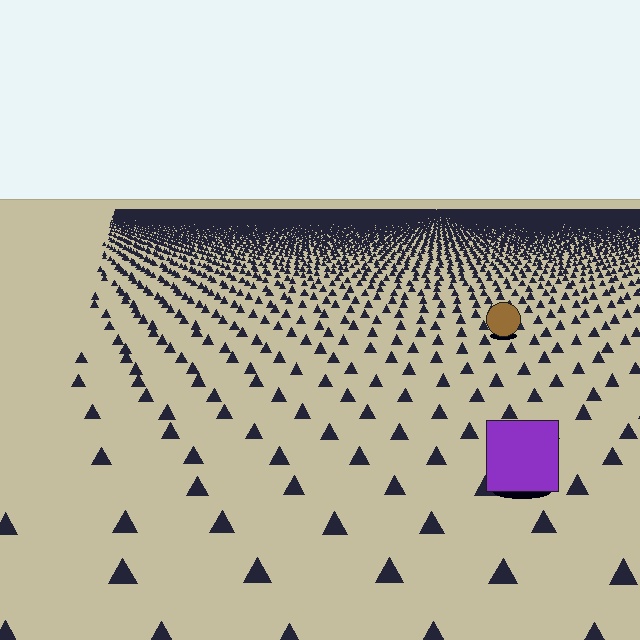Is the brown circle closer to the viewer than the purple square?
No. The purple square is closer — you can tell from the texture gradient: the ground texture is coarser near it.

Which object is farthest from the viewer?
The brown circle is farthest from the viewer. It appears smaller and the ground texture around it is denser.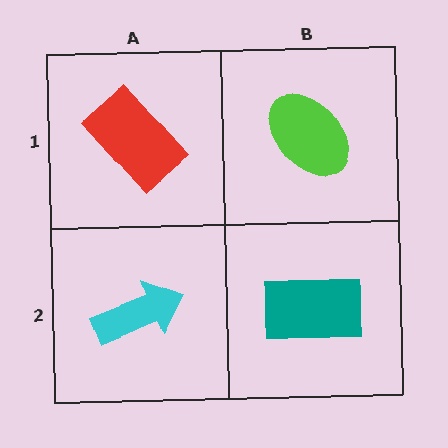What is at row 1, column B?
A lime ellipse.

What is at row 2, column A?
A cyan arrow.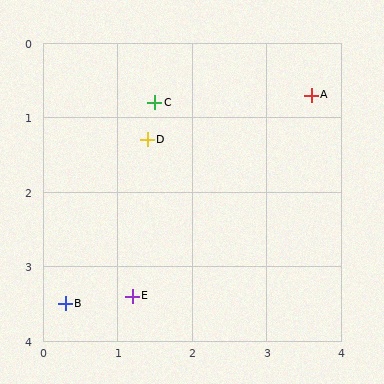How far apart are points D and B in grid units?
Points D and B are about 2.5 grid units apart.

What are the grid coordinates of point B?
Point B is at approximately (0.3, 3.5).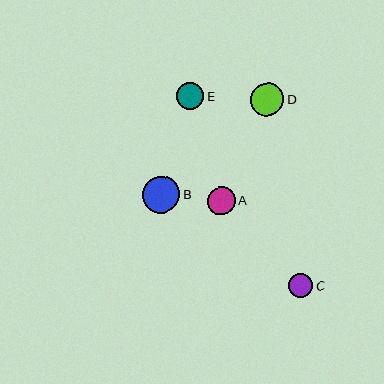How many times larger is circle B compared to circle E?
Circle B is approximately 1.4 times the size of circle E.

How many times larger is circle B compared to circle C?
Circle B is approximately 1.5 times the size of circle C.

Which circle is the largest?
Circle B is the largest with a size of approximately 37 pixels.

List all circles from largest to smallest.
From largest to smallest: B, D, A, E, C.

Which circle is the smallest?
Circle C is the smallest with a size of approximately 24 pixels.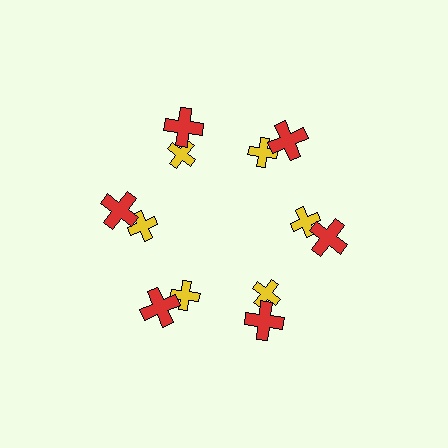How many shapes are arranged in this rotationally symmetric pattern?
There are 12 shapes, arranged in 6 groups of 2.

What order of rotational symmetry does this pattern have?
This pattern has 6-fold rotational symmetry.